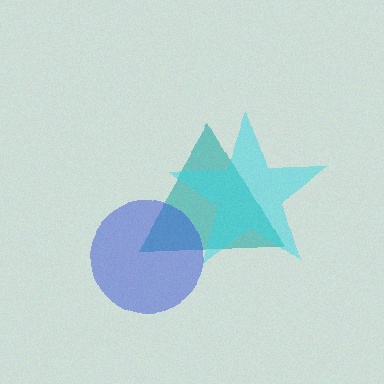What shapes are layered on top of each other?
The layered shapes are: a teal triangle, a blue circle, a cyan star.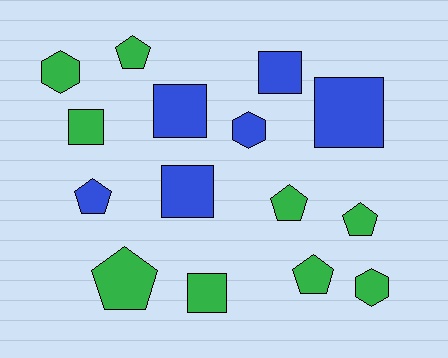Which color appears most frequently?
Green, with 9 objects.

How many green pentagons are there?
There are 5 green pentagons.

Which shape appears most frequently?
Pentagon, with 6 objects.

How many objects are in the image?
There are 15 objects.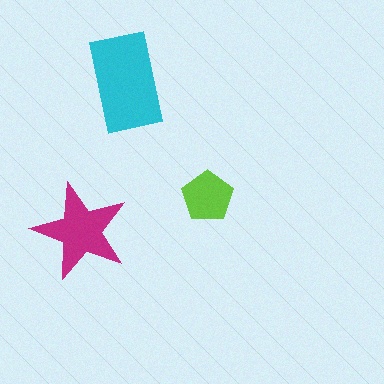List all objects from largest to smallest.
The cyan rectangle, the magenta star, the lime pentagon.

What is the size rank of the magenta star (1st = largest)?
2nd.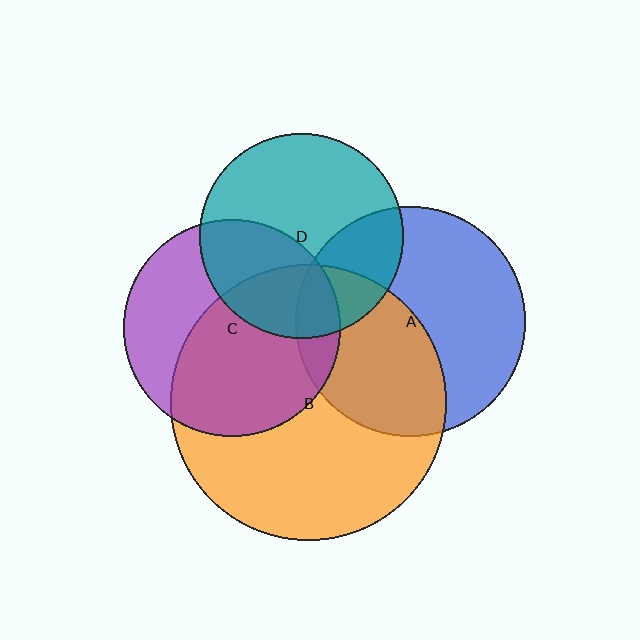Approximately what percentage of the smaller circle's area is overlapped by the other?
Approximately 35%.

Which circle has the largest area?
Circle B (orange).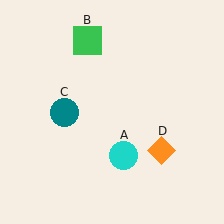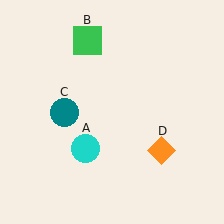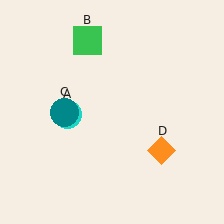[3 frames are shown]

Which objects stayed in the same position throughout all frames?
Green square (object B) and teal circle (object C) and orange diamond (object D) remained stationary.